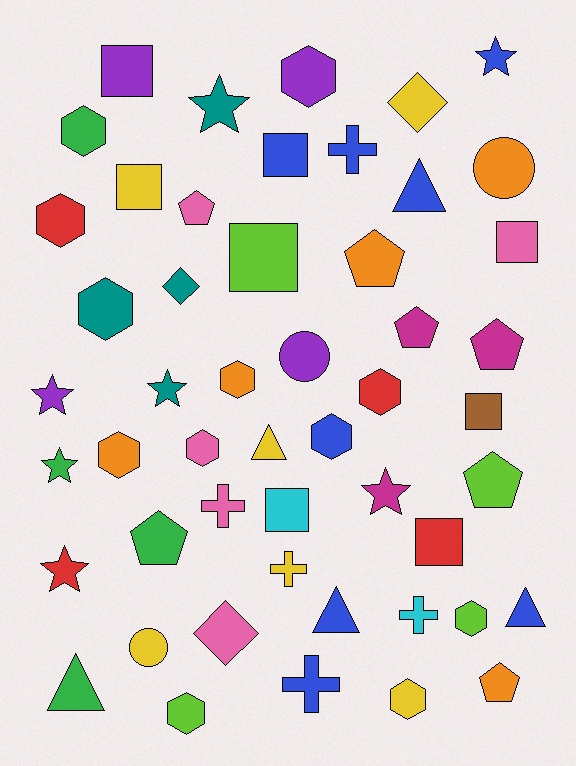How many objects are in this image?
There are 50 objects.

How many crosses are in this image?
There are 5 crosses.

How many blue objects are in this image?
There are 8 blue objects.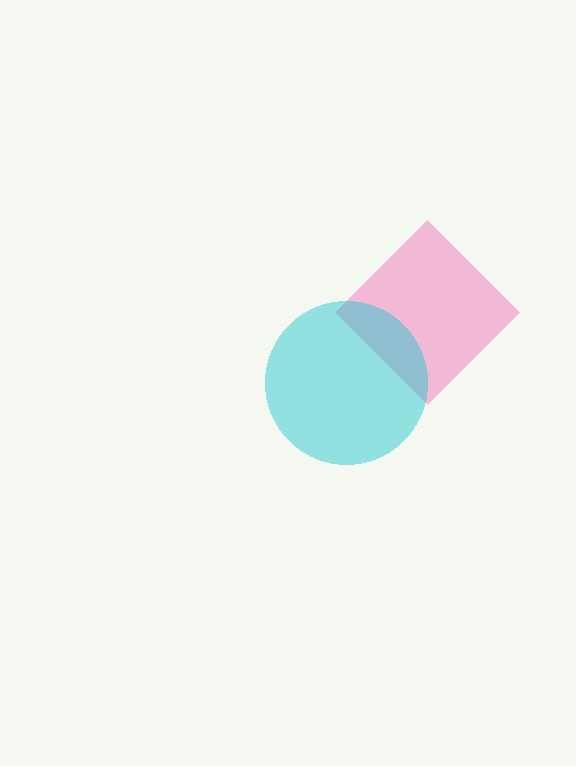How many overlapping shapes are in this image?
There are 2 overlapping shapes in the image.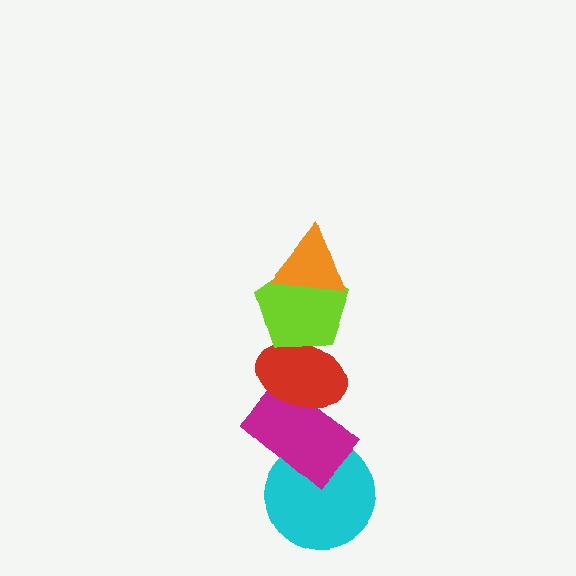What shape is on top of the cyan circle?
The magenta rectangle is on top of the cyan circle.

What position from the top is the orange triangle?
The orange triangle is 1st from the top.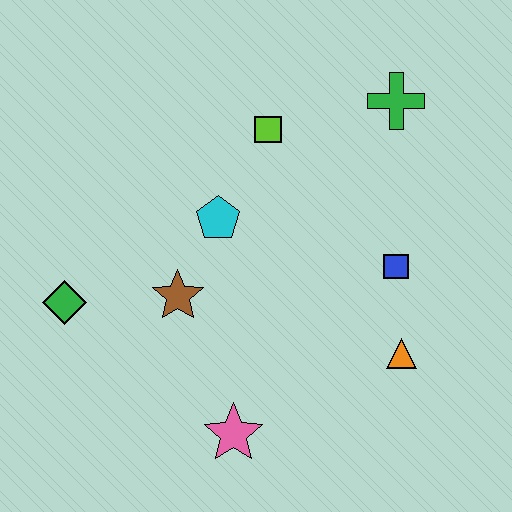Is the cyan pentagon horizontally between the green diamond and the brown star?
No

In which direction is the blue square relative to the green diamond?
The blue square is to the right of the green diamond.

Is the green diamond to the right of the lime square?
No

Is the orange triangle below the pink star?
No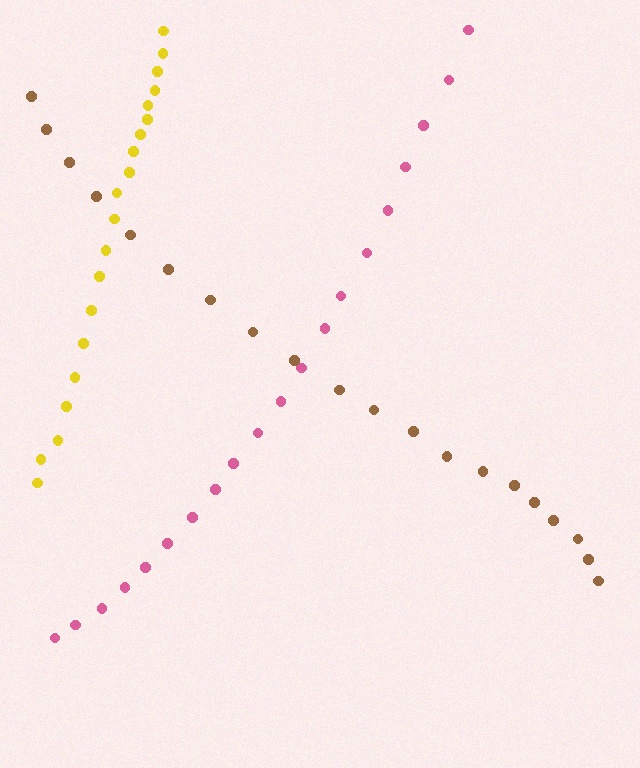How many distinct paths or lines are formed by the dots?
There are 3 distinct paths.